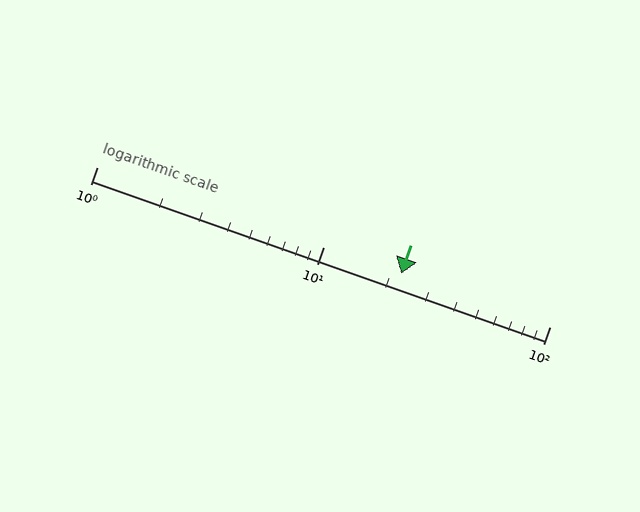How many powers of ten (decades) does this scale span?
The scale spans 2 decades, from 1 to 100.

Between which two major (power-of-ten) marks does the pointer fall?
The pointer is between 10 and 100.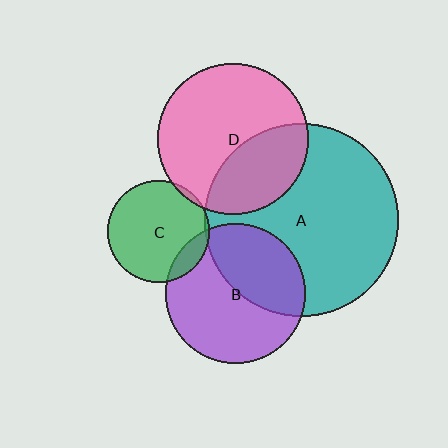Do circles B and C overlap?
Yes.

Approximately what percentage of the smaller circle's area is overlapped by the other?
Approximately 15%.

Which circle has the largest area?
Circle A (teal).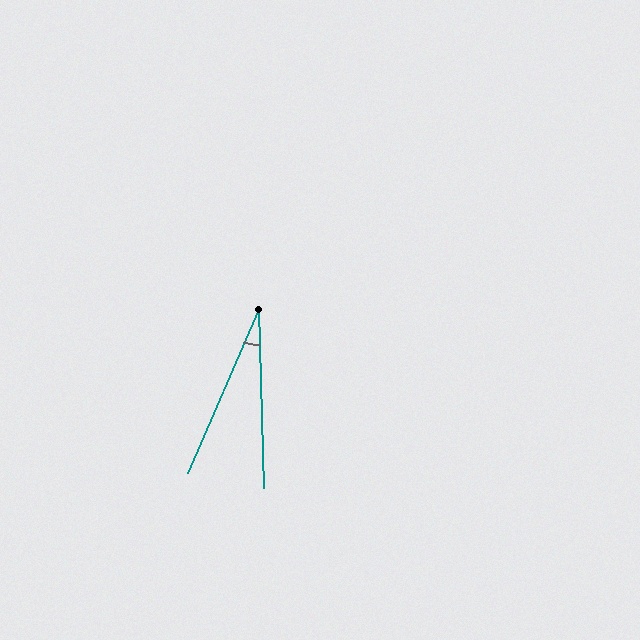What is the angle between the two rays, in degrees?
Approximately 25 degrees.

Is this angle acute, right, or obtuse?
It is acute.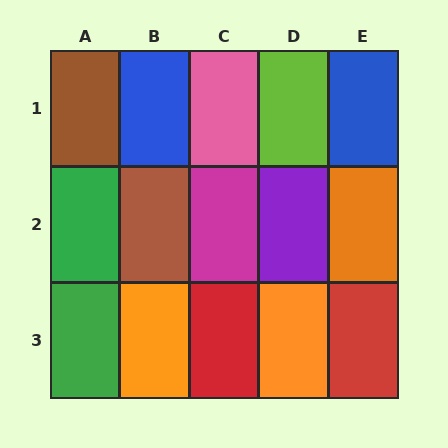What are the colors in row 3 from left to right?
Green, orange, red, orange, red.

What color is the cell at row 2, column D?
Purple.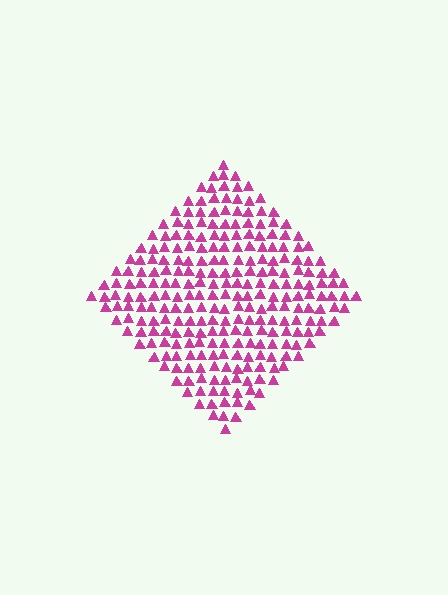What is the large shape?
The large shape is a diamond.